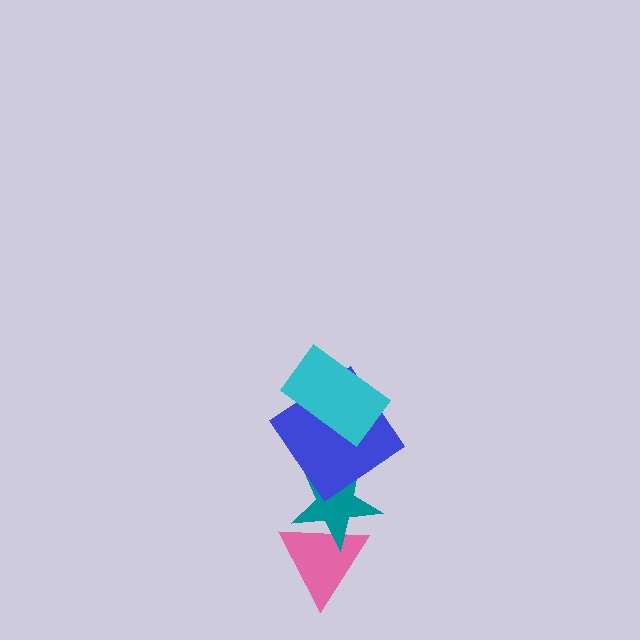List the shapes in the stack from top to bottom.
From top to bottom: the cyan rectangle, the blue diamond, the teal star, the pink triangle.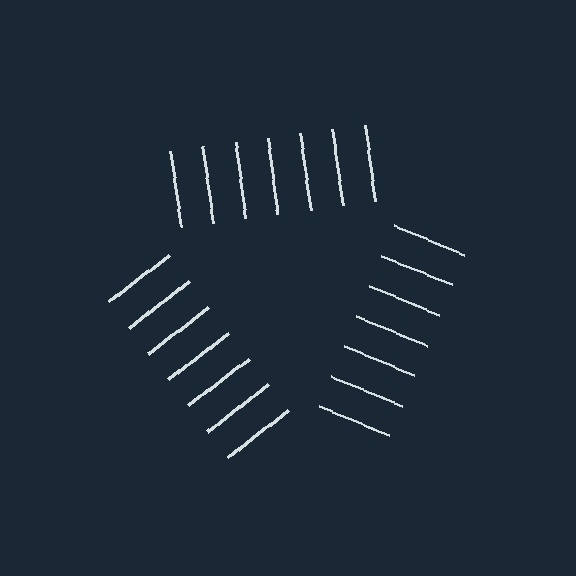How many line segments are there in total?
21 — 7 along each of the 3 edges.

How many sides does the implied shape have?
3 sides — the line-ends trace a triangle.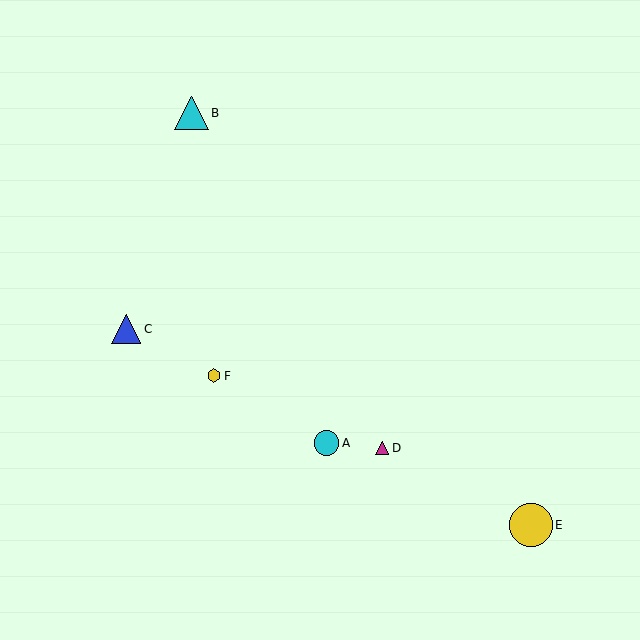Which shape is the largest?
The yellow circle (labeled E) is the largest.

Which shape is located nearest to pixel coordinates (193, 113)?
The cyan triangle (labeled B) at (191, 113) is nearest to that location.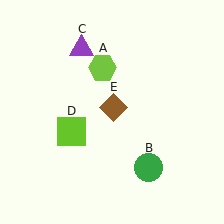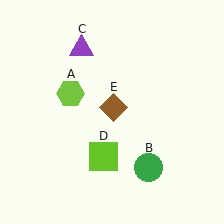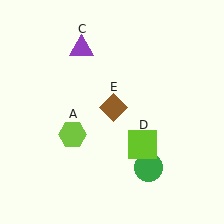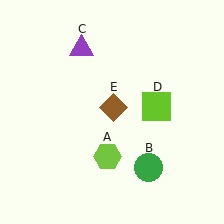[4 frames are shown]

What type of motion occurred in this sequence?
The lime hexagon (object A), lime square (object D) rotated counterclockwise around the center of the scene.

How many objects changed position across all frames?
2 objects changed position: lime hexagon (object A), lime square (object D).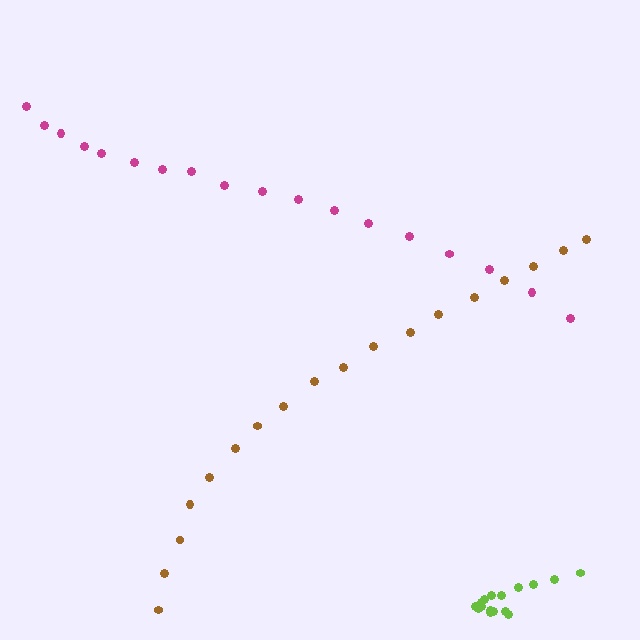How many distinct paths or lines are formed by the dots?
There are 3 distinct paths.